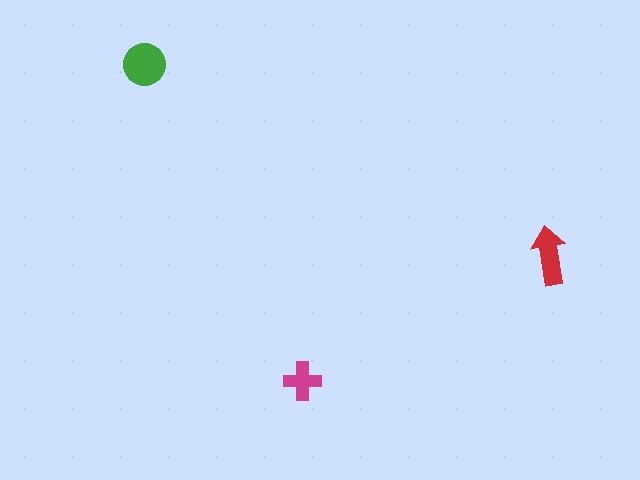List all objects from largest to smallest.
The green circle, the red arrow, the magenta cross.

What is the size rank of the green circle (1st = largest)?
1st.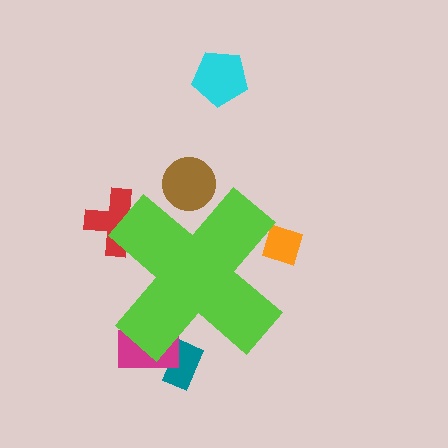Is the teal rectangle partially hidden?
Yes, the teal rectangle is partially hidden behind the lime cross.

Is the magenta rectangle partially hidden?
Yes, the magenta rectangle is partially hidden behind the lime cross.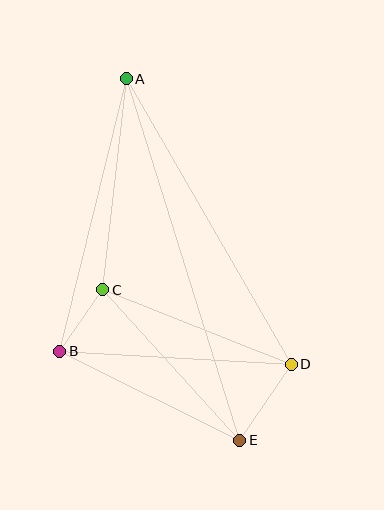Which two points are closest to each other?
Points B and C are closest to each other.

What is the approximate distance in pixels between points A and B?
The distance between A and B is approximately 280 pixels.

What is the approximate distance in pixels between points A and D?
The distance between A and D is approximately 330 pixels.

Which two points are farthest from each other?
Points A and E are farthest from each other.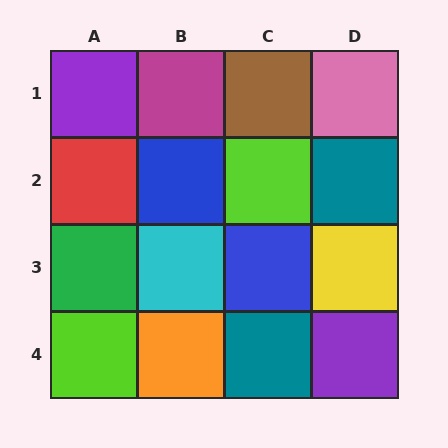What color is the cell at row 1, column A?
Purple.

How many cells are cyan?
1 cell is cyan.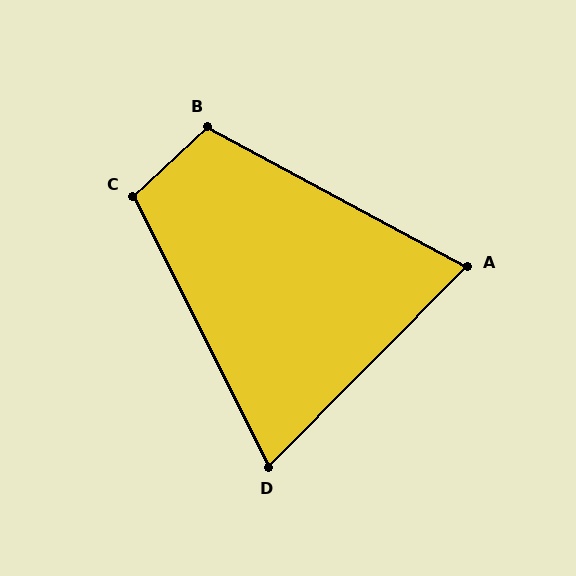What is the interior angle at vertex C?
Approximately 106 degrees (obtuse).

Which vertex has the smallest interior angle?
D, at approximately 71 degrees.